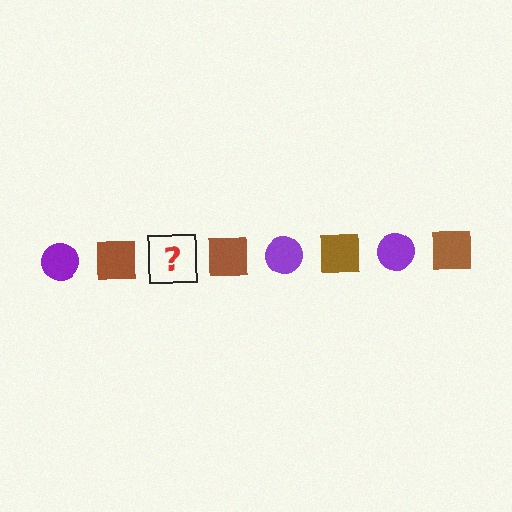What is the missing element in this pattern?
The missing element is a purple circle.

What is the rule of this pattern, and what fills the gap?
The rule is that the pattern alternates between purple circle and brown square. The gap should be filled with a purple circle.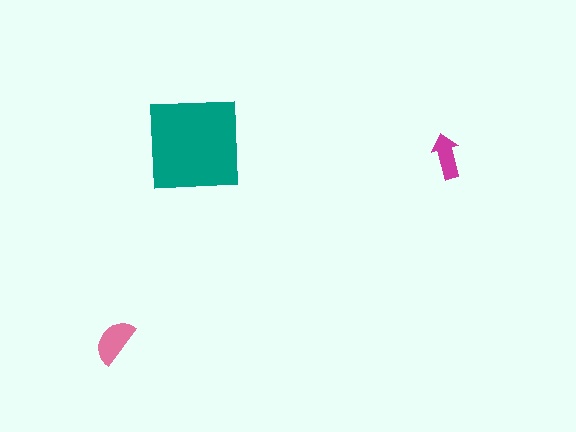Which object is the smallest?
The magenta arrow.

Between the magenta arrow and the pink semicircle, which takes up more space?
The pink semicircle.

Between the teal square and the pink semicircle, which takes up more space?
The teal square.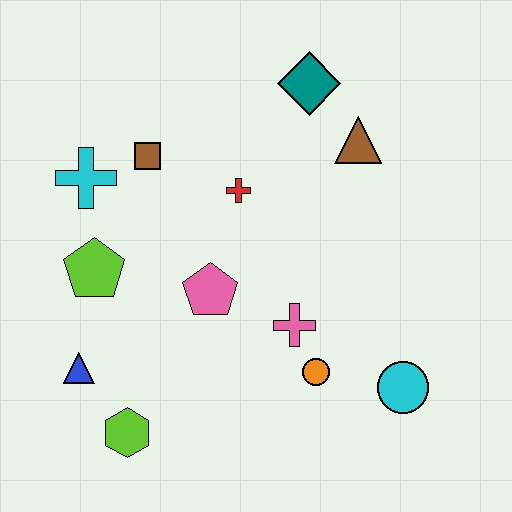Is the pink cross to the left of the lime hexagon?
No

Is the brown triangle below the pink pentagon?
No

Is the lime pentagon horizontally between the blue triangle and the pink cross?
Yes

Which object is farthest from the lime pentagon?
The cyan circle is farthest from the lime pentagon.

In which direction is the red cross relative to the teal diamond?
The red cross is below the teal diamond.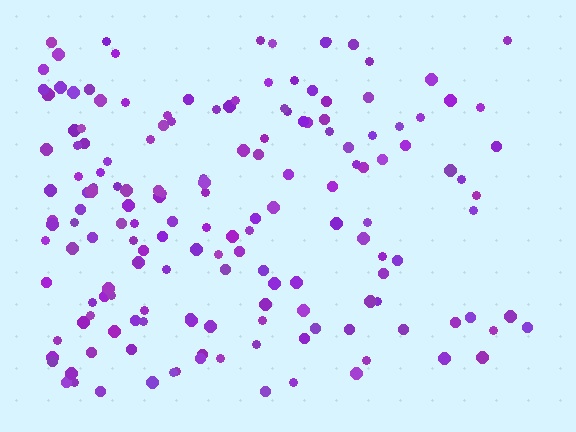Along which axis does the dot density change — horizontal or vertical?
Horizontal.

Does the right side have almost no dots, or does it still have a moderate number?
Still a moderate number, just noticeably fewer than the left.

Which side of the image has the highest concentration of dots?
The left.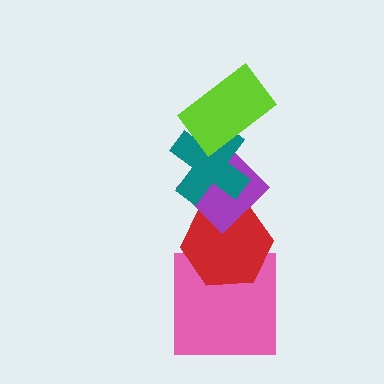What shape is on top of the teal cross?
The lime rectangle is on top of the teal cross.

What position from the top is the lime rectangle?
The lime rectangle is 1st from the top.